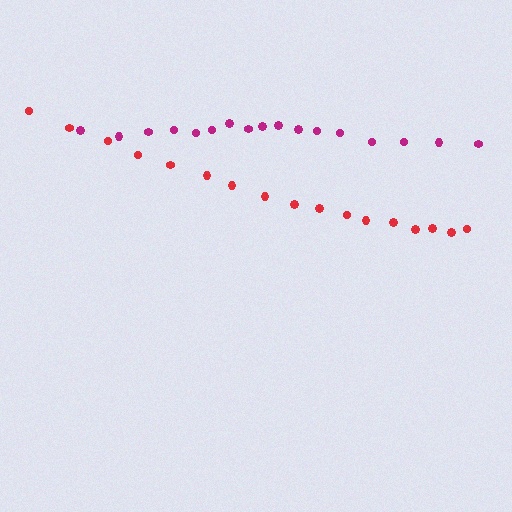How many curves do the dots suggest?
There are 2 distinct paths.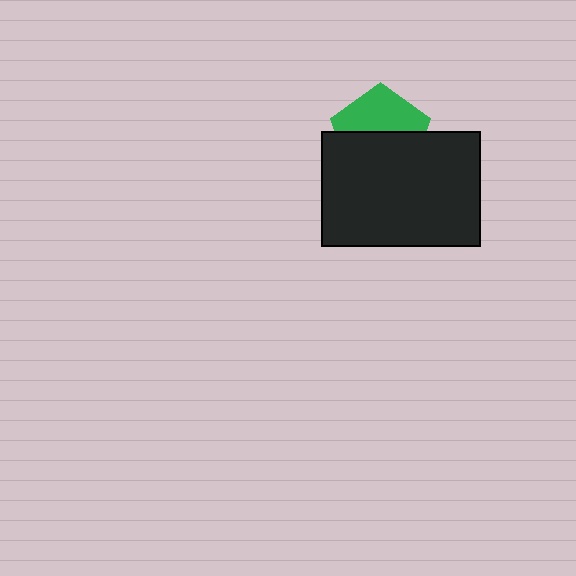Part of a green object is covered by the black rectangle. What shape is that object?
It is a pentagon.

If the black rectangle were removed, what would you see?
You would see the complete green pentagon.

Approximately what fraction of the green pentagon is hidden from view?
Roughly 54% of the green pentagon is hidden behind the black rectangle.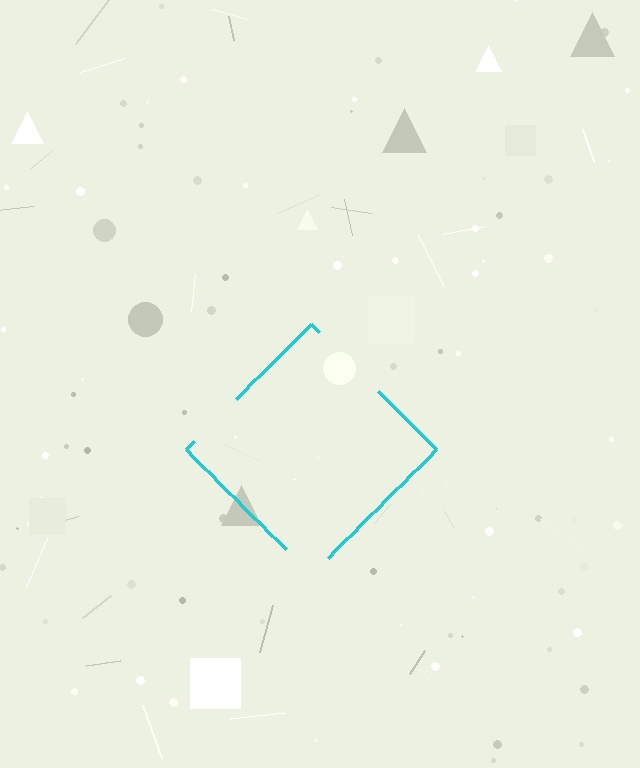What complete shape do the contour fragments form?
The contour fragments form a diamond.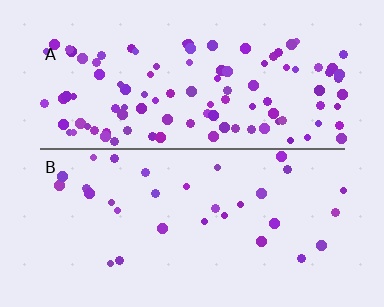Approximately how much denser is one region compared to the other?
Approximately 3.4× — region A over region B.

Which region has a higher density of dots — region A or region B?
A (the top).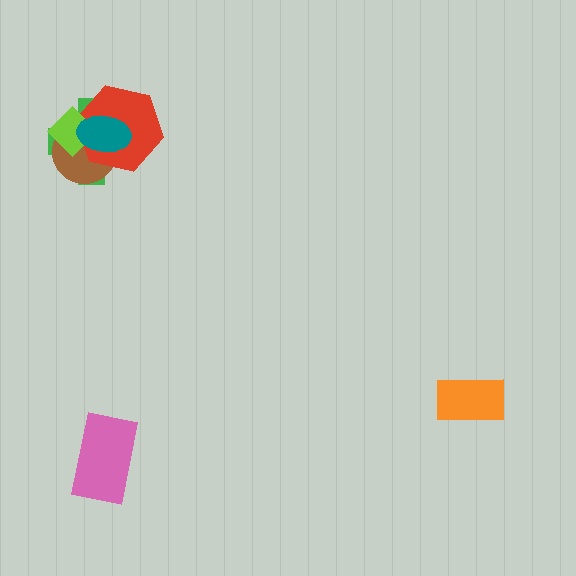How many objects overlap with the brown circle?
4 objects overlap with the brown circle.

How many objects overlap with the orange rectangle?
0 objects overlap with the orange rectangle.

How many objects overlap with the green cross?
4 objects overlap with the green cross.